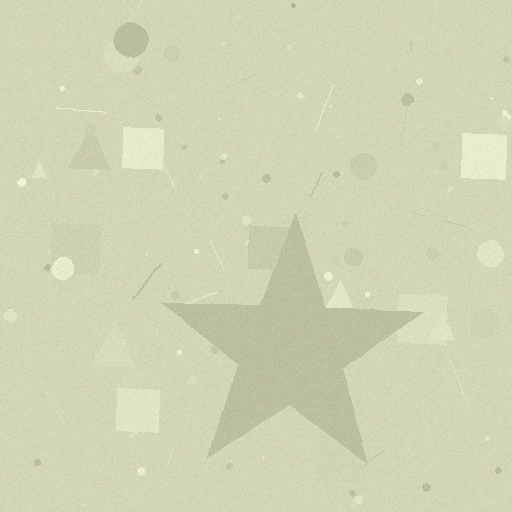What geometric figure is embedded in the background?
A star is embedded in the background.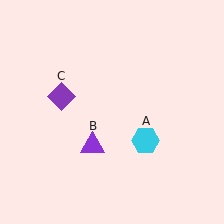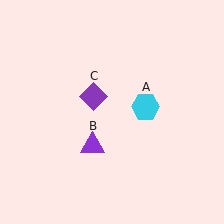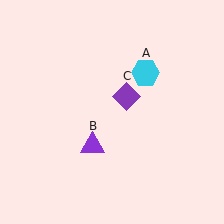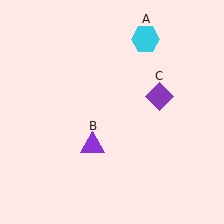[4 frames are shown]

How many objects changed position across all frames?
2 objects changed position: cyan hexagon (object A), purple diamond (object C).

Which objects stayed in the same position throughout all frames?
Purple triangle (object B) remained stationary.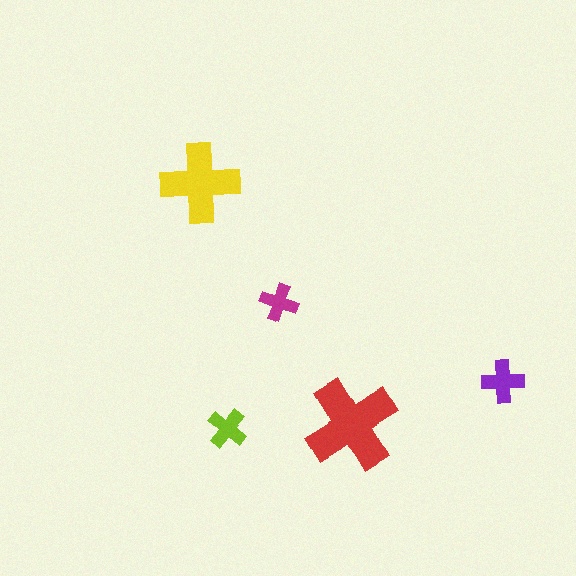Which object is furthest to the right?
The purple cross is rightmost.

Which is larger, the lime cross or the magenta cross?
The lime one.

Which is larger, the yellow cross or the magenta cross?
The yellow one.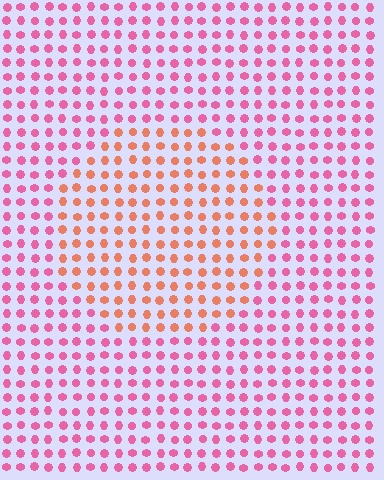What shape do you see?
I see a circle.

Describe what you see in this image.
The image is filled with small pink elements in a uniform arrangement. A circle-shaped region is visible where the elements are tinted to a slightly different hue, forming a subtle color boundary.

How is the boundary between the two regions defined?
The boundary is defined purely by a slight shift in hue (about 41 degrees). Spacing, size, and orientation are identical on both sides.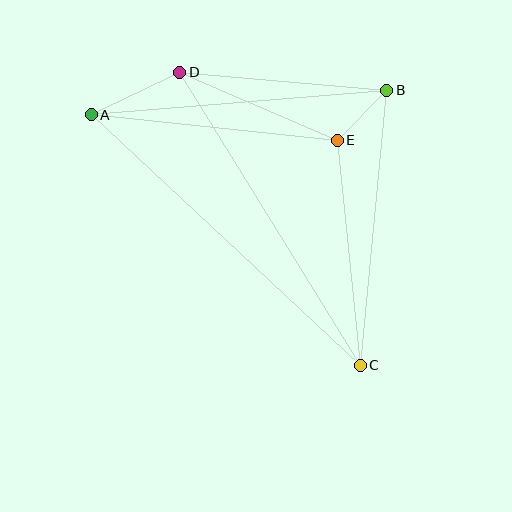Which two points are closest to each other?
Points B and E are closest to each other.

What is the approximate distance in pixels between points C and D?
The distance between C and D is approximately 344 pixels.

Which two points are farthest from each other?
Points A and C are farthest from each other.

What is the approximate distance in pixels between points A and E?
The distance between A and E is approximately 247 pixels.